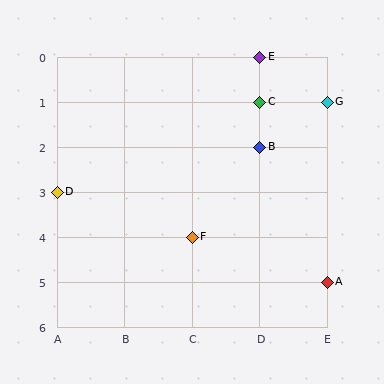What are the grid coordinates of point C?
Point C is at grid coordinates (D, 1).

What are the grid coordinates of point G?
Point G is at grid coordinates (E, 1).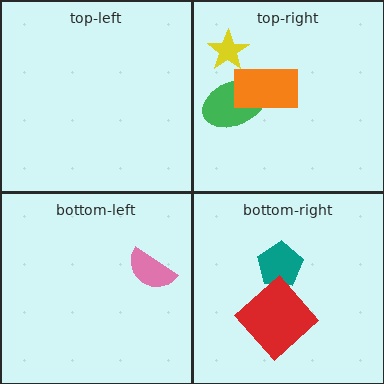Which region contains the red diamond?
The bottom-right region.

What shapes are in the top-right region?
The green ellipse, the yellow star, the orange rectangle.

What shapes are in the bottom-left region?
The pink semicircle.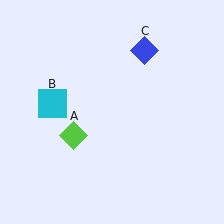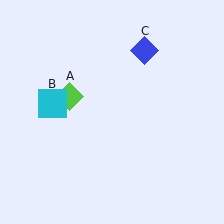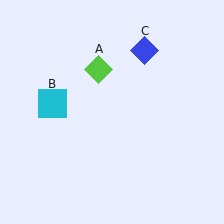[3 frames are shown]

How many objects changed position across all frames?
1 object changed position: lime diamond (object A).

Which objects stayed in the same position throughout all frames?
Cyan square (object B) and blue diamond (object C) remained stationary.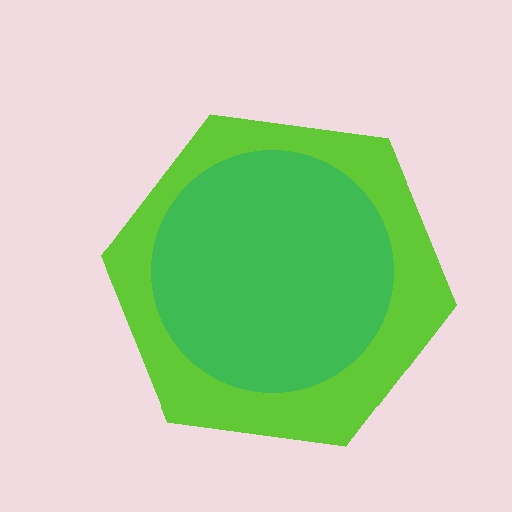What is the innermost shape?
The green circle.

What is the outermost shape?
The lime hexagon.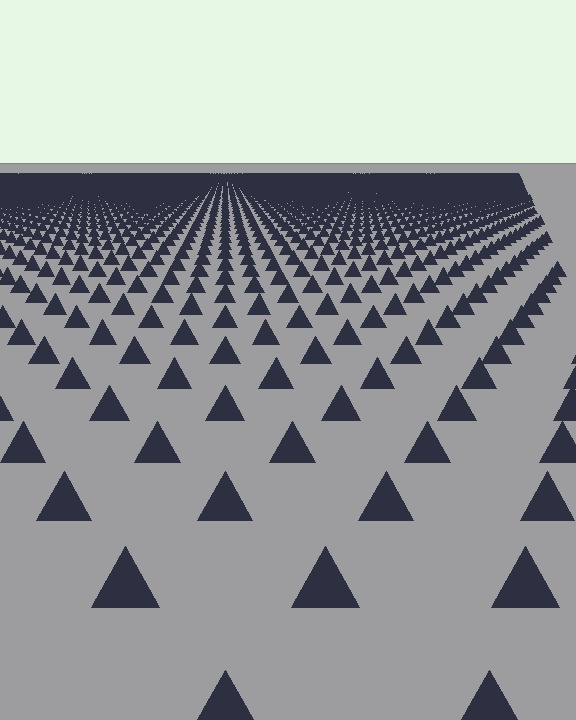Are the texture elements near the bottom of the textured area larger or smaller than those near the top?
Larger. Near the bottom, elements are closer to the viewer and appear at a bigger on-screen size.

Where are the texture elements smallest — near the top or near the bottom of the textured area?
Near the top.